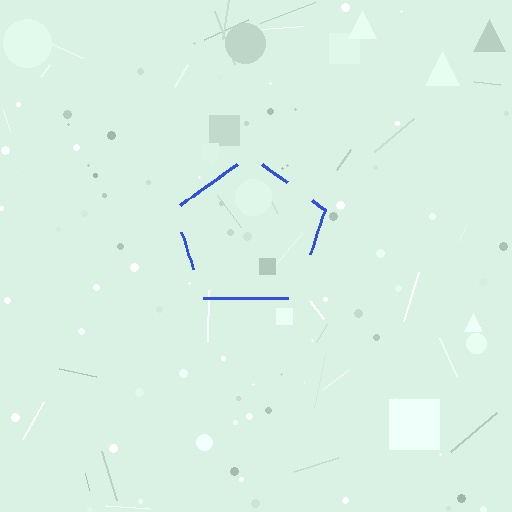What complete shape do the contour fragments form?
The contour fragments form a pentagon.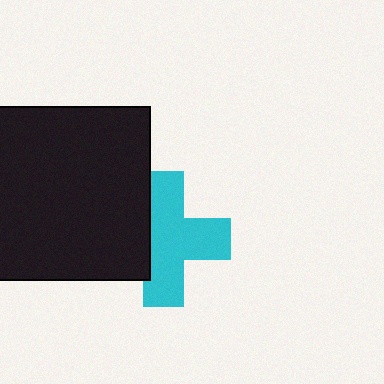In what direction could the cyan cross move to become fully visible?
The cyan cross could move right. That would shift it out from behind the black square entirely.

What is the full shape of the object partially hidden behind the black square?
The partially hidden object is a cyan cross.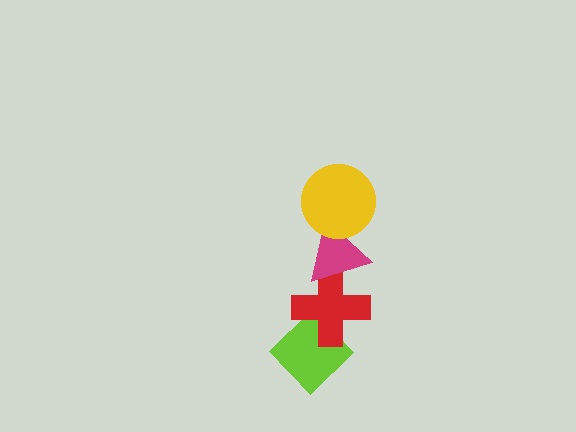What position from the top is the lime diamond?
The lime diamond is 4th from the top.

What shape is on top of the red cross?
The magenta triangle is on top of the red cross.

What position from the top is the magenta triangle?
The magenta triangle is 2nd from the top.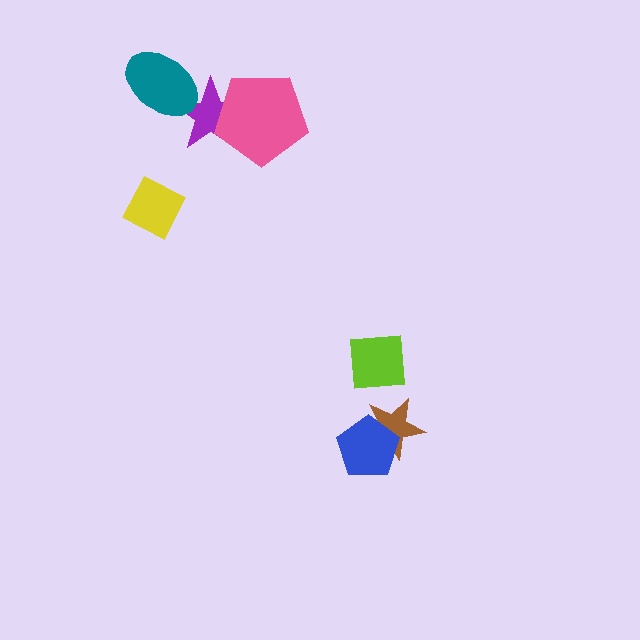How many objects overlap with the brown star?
1 object overlaps with the brown star.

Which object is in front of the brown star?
The blue pentagon is in front of the brown star.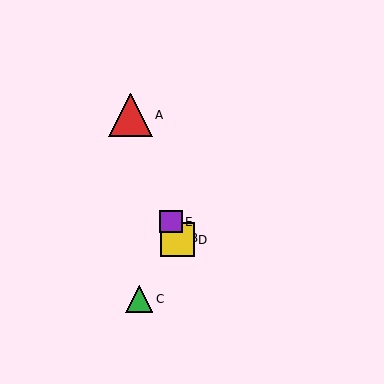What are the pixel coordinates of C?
Object C is at (139, 299).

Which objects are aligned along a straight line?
Objects A, B, D, E are aligned along a straight line.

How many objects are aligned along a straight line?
4 objects (A, B, D, E) are aligned along a straight line.